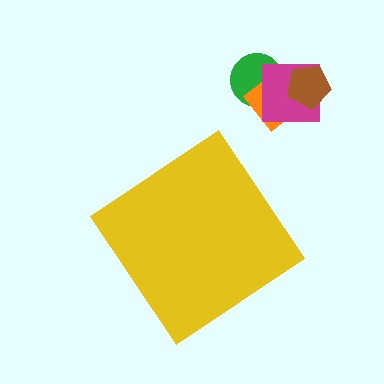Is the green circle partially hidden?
No, the green circle is fully visible.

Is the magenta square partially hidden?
No, the magenta square is fully visible.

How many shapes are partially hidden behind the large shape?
0 shapes are partially hidden.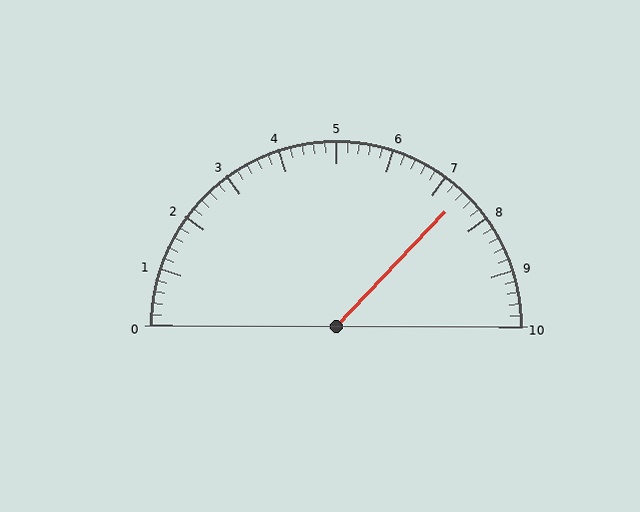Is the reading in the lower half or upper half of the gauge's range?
The reading is in the upper half of the range (0 to 10).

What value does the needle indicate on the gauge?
The needle indicates approximately 7.4.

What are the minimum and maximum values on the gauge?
The gauge ranges from 0 to 10.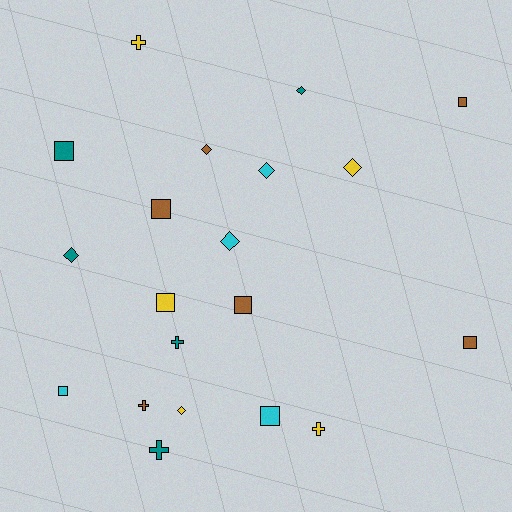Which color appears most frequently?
Brown, with 6 objects.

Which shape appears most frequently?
Square, with 8 objects.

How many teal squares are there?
There is 1 teal square.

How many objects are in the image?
There are 20 objects.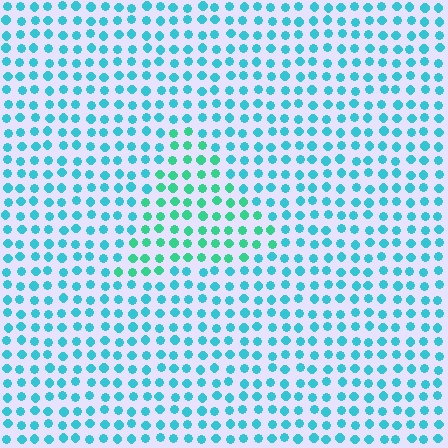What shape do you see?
I see a triangle.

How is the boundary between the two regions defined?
The boundary is defined purely by a slight shift in hue (about 32 degrees). Spacing, size, and orientation are identical on both sides.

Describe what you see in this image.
The image is filled with small cyan elements in a uniform arrangement. A triangle-shaped region is visible where the elements are tinted to a slightly different hue, forming a subtle color boundary.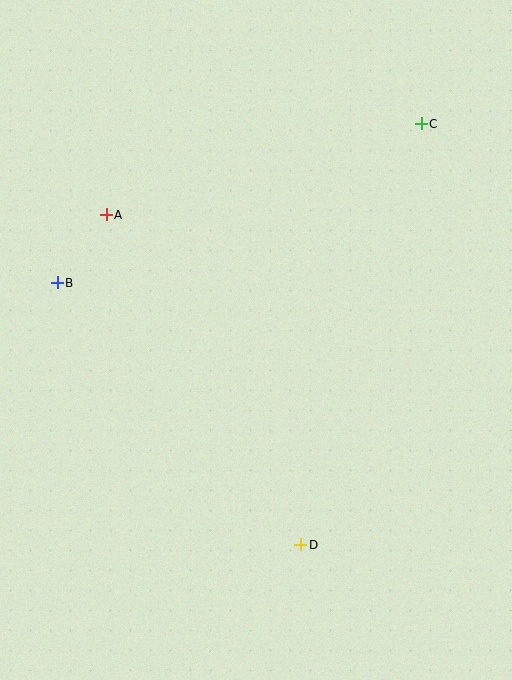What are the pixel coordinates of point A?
Point A is at (106, 215).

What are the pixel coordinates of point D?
Point D is at (301, 545).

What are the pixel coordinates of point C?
Point C is at (421, 124).